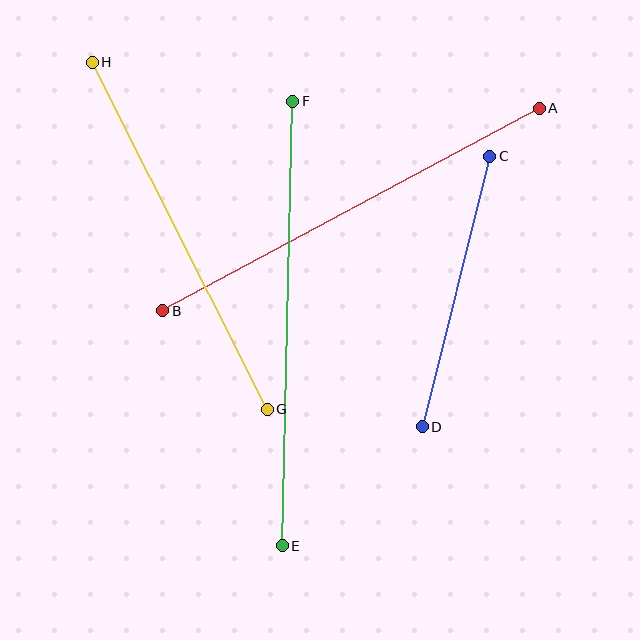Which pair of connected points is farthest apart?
Points E and F are farthest apart.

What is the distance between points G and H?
The distance is approximately 389 pixels.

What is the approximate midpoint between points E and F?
The midpoint is at approximately (287, 324) pixels.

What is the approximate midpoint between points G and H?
The midpoint is at approximately (180, 236) pixels.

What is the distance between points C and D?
The distance is approximately 279 pixels.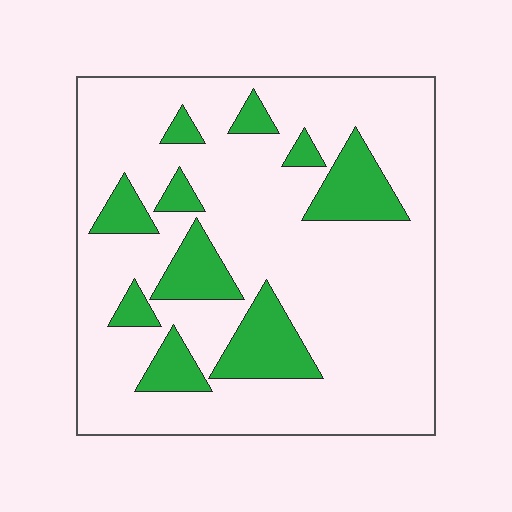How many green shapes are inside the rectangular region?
10.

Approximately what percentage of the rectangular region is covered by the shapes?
Approximately 20%.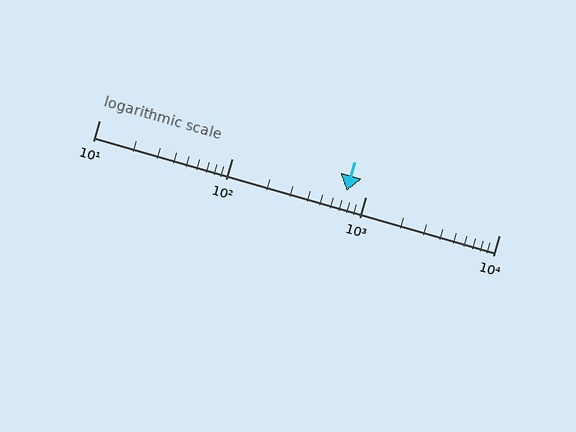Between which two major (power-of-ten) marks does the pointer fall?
The pointer is between 100 and 1000.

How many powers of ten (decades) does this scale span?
The scale spans 3 decades, from 10 to 10000.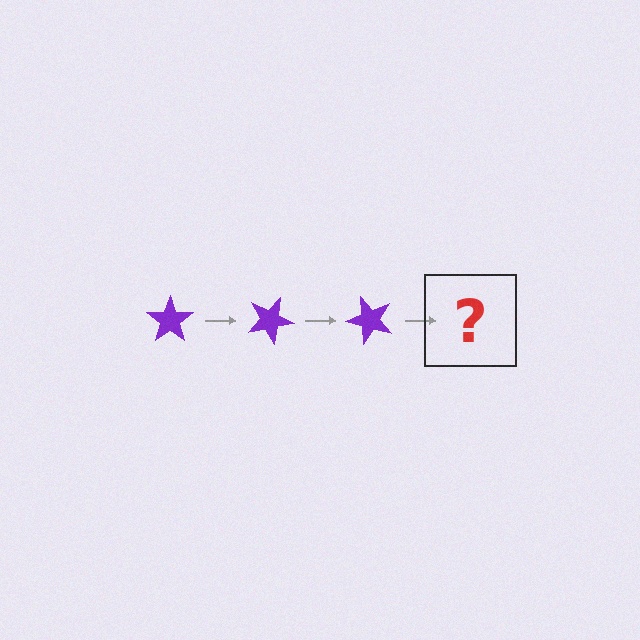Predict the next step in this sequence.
The next step is a purple star rotated 75 degrees.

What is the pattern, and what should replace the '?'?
The pattern is that the star rotates 25 degrees each step. The '?' should be a purple star rotated 75 degrees.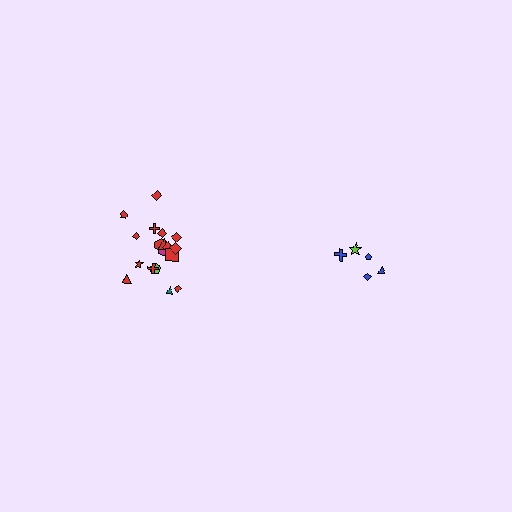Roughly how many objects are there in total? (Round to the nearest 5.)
Roughly 25 objects in total.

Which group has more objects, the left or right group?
The left group.